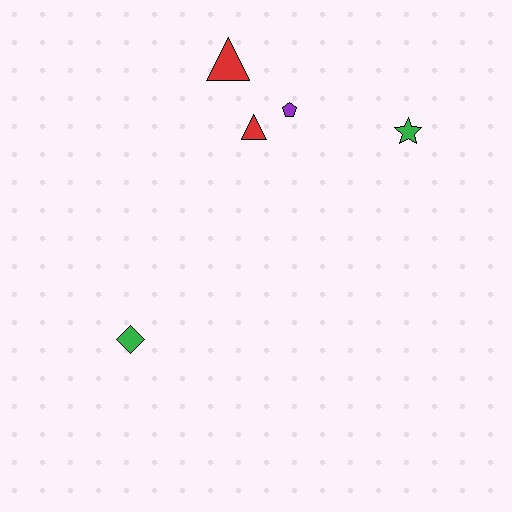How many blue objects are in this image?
There are no blue objects.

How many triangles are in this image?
There are 2 triangles.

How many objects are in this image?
There are 5 objects.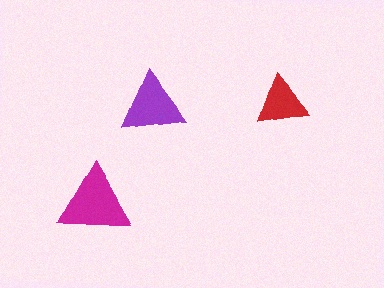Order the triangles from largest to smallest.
the magenta one, the purple one, the red one.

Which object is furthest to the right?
The red triangle is rightmost.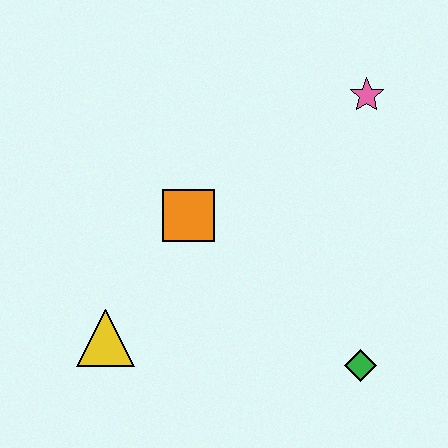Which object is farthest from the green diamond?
The pink star is farthest from the green diamond.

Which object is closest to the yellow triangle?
The orange square is closest to the yellow triangle.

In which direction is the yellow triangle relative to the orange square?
The yellow triangle is below the orange square.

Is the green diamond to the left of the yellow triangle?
No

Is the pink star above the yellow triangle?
Yes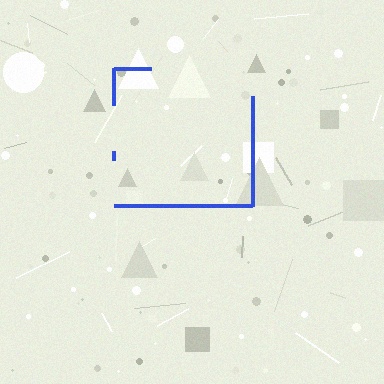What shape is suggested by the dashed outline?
The dashed outline suggests a square.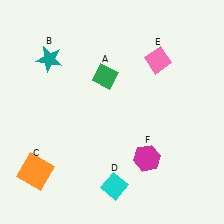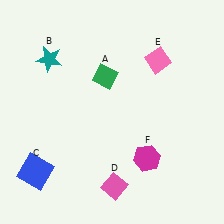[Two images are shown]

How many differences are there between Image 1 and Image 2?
There are 2 differences between the two images.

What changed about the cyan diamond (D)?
In Image 1, D is cyan. In Image 2, it changed to pink.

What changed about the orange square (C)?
In Image 1, C is orange. In Image 2, it changed to blue.